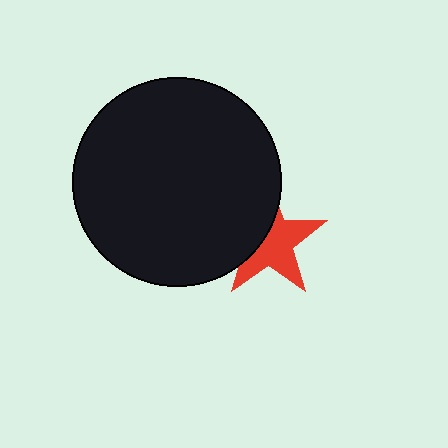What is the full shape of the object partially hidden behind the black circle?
The partially hidden object is a red star.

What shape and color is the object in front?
The object in front is a black circle.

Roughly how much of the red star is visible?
About half of it is visible (roughly 59%).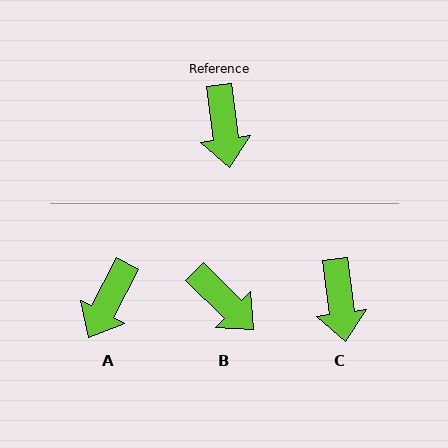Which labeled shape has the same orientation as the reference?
C.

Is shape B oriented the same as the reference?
No, it is off by about 38 degrees.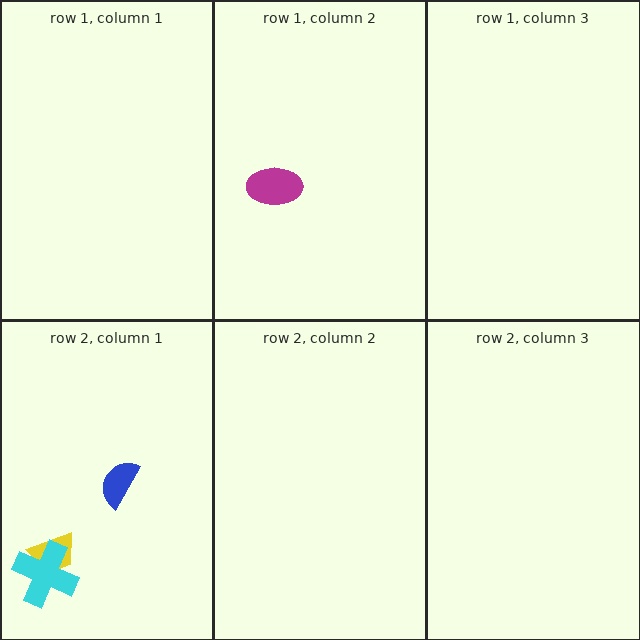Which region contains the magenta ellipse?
The row 1, column 2 region.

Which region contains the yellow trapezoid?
The row 2, column 1 region.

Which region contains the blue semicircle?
The row 2, column 1 region.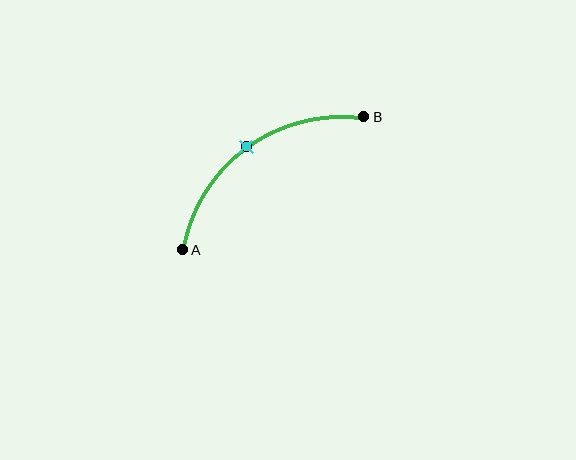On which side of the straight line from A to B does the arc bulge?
The arc bulges above and to the left of the straight line connecting A and B.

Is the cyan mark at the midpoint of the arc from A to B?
Yes. The cyan mark lies on the arc at equal arc-length from both A and B — it is the arc midpoint.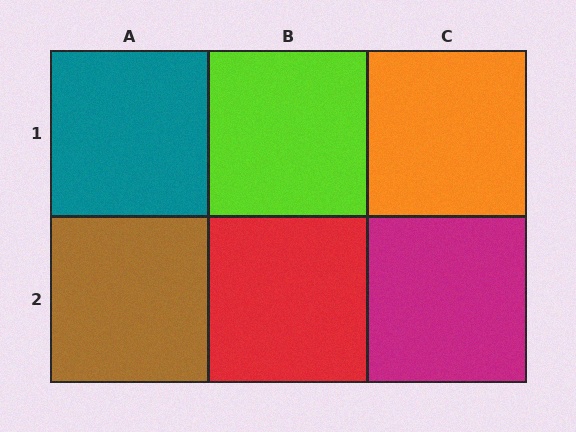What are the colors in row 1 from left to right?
Teal, lime, orange.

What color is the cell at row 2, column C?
Magenta.